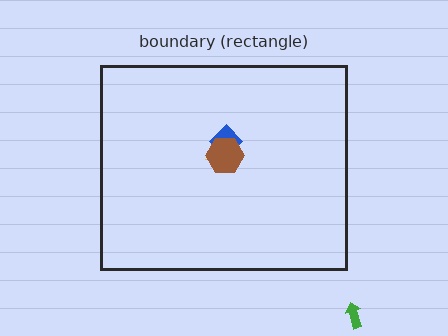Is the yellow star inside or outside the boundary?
Inside.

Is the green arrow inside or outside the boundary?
Outside.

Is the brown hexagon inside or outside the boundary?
Inside.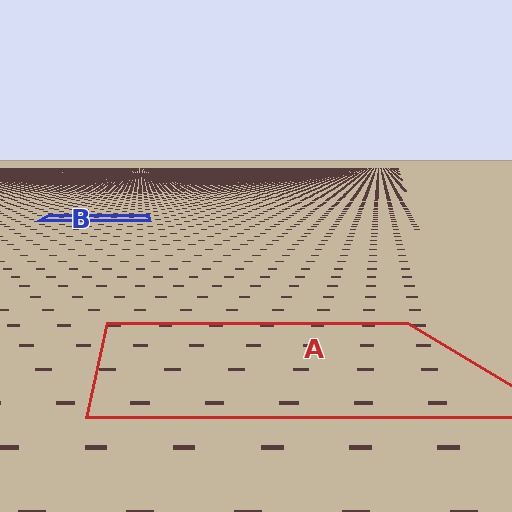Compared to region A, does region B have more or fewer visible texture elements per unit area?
Region B has more texture elements per unit area — they are packed more densely because it is farther away.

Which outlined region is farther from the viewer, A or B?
Region B is farther from the viewer — the texture elements inside it appear smaller and more densely packed.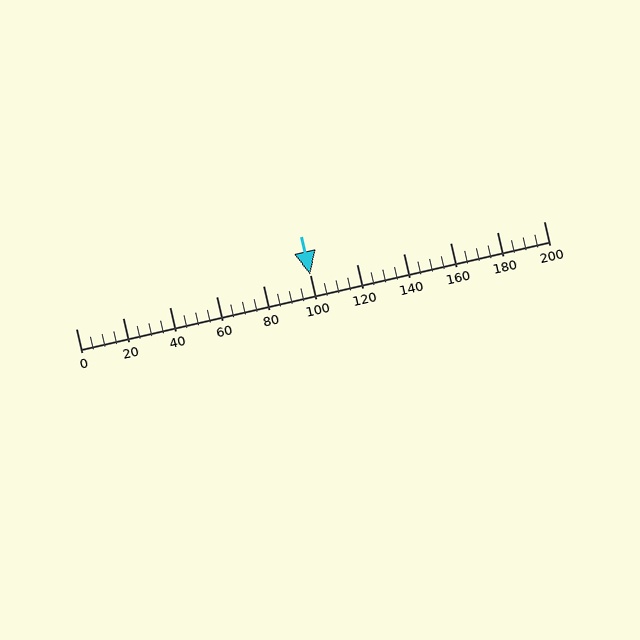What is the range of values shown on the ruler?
The ruler shows values from 0 to 200.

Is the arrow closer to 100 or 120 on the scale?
The arrow is closer to 100.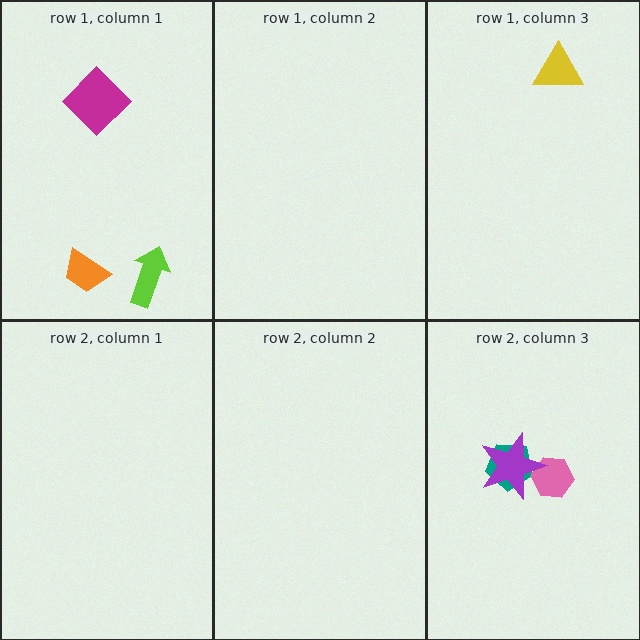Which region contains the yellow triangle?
The row 1, column 3 region.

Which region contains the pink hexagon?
The row 2, column 3 region.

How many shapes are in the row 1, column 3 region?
1.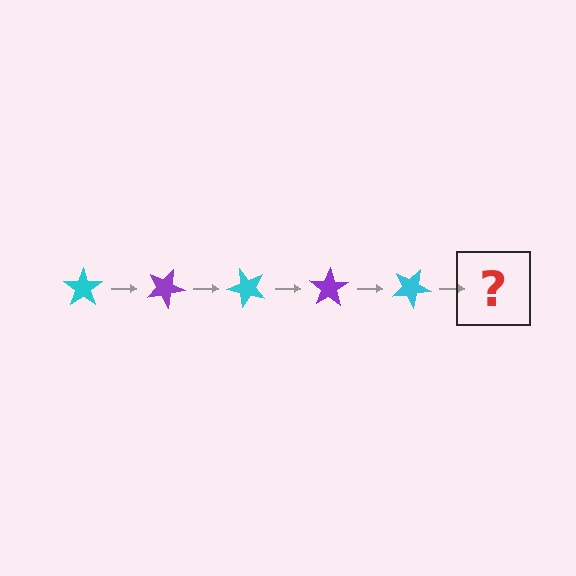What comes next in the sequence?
The next element should be a purple star, rotated 125 degrees from the start.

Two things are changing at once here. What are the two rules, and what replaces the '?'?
The two rules are that it rotates 25 degrees each step and the color cycles through cyan and purple. The '?' should be a purple star, rotated 125 degrees from the start.